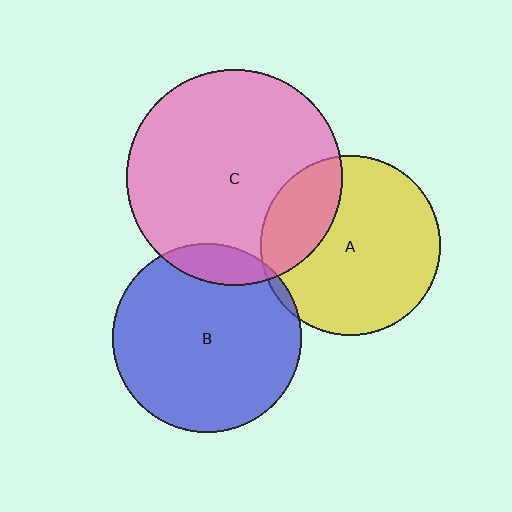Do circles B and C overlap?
Yes.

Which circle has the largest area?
Circle C (pink).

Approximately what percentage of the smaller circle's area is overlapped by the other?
Approximately 10%.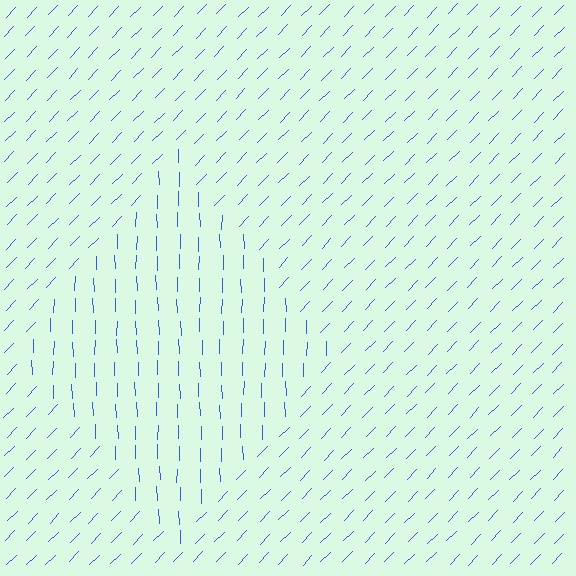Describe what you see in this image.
The image is filled with small blue line segments. A diamond region in the image has lines oriented differently from the surrounding lines, creating a visible texture boundary.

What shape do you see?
I see a diamond.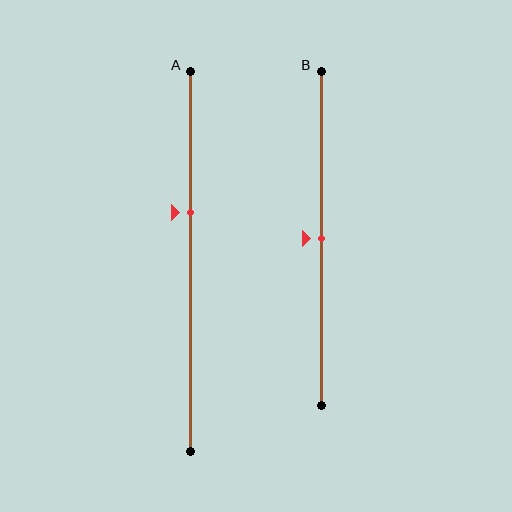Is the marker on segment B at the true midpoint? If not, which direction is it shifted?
Yes, the marker on segment B is at the true midpoint.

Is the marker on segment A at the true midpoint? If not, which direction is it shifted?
No, the marker on segment A is shifted upward by about 13% of the segment length.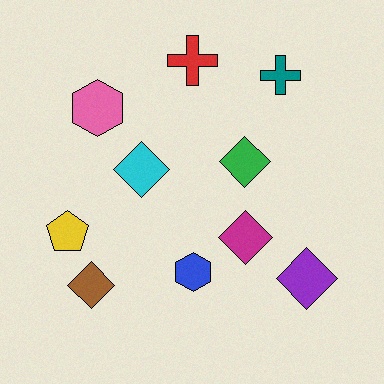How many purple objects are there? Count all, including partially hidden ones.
There is 1 purple object.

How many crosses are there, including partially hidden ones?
There are 2 crosses.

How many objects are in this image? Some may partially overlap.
There are 10 objects.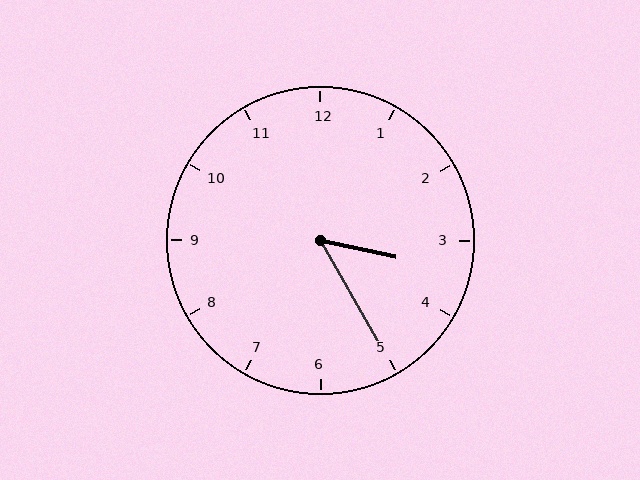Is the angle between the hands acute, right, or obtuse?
It is acute.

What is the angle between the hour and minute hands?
Approximately 48 degrees.